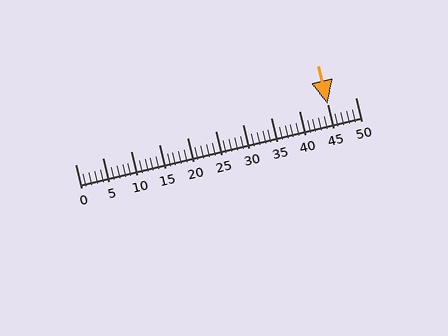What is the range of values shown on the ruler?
The ruler shows values from 0 to 50.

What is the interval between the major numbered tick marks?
The major tick marks are spaced 5 units apart.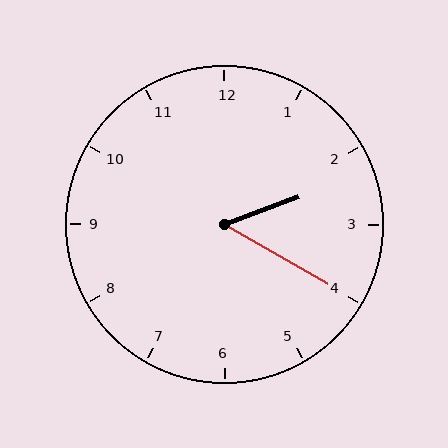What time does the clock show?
2:20.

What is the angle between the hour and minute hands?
Approximately 50 degrees.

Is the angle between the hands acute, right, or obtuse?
It is acute.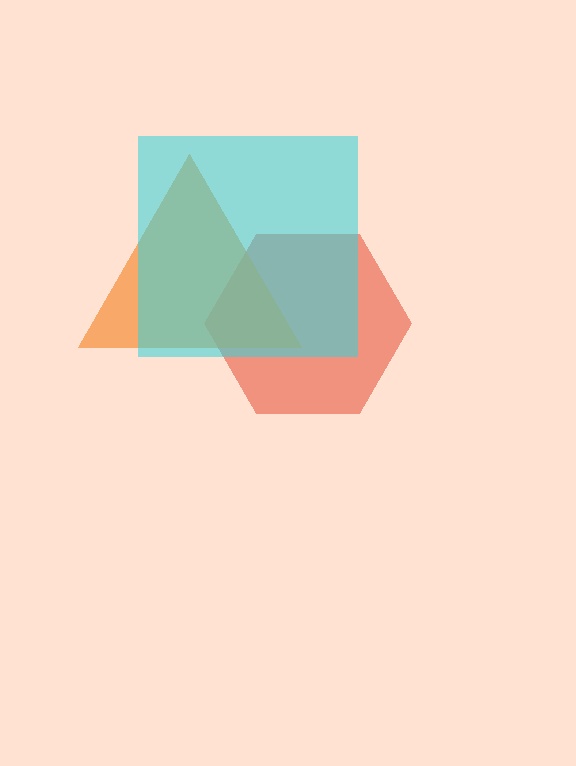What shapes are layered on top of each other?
The layered shapes are: a red hexagon, an orange triangle, a cyan square.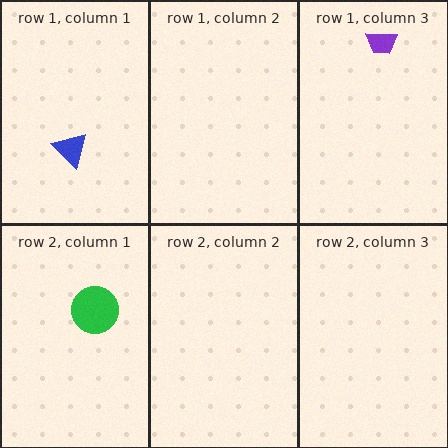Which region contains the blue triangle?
The row 1, column 1 region.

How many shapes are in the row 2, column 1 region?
1.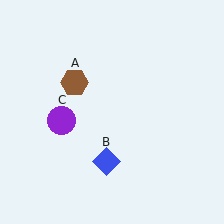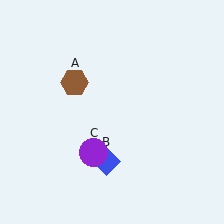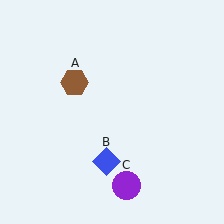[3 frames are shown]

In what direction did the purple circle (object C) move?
The purple circle (object C) moved down and to the right.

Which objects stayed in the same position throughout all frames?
Brown hexagon (object A) and blue diamond (object B) remained stationary.